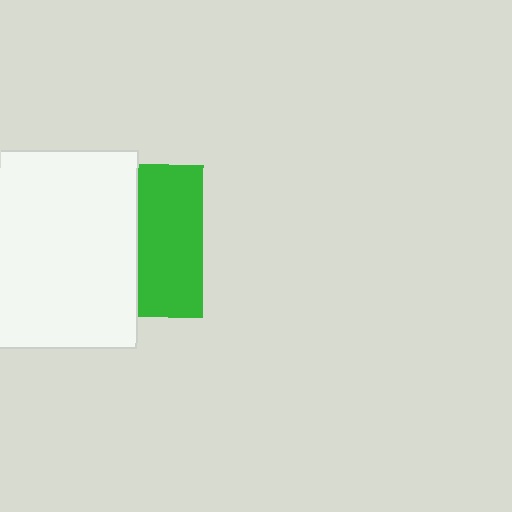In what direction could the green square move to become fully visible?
The green square could move right. That would shift it out from behind the white rectangle entirely.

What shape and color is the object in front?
The object in front is a white rectangle.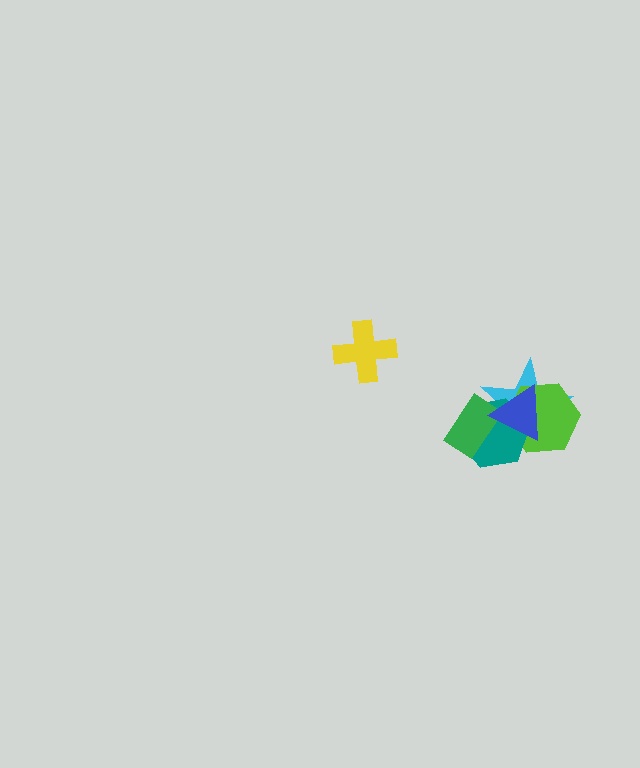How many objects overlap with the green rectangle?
3 objects overlap with the green rectangle.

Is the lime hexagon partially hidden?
Yes, it is partially covered by another shape.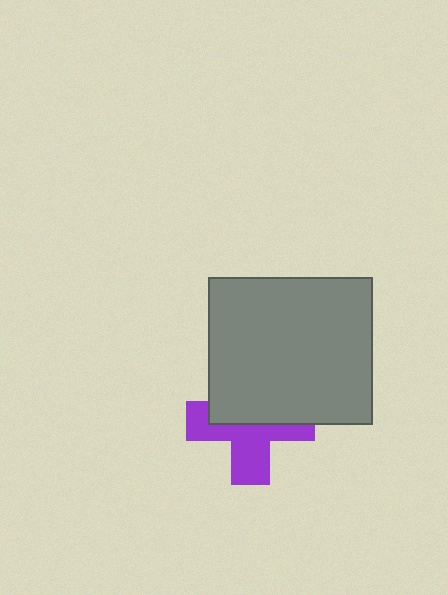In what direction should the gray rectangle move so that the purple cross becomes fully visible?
The gray rectangle should move up. That is the shortest direction to clear the overlap and leave the purple cross fully visible.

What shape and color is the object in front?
The object in front is a gray rectangle.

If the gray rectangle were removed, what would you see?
You would see the complete purple cross.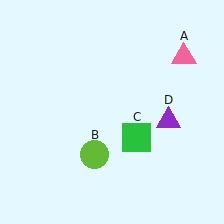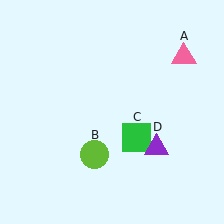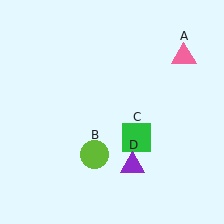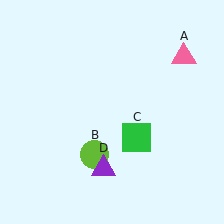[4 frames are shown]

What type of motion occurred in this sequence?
The purple triangle (object D) rotated clockwise around the center of the scene.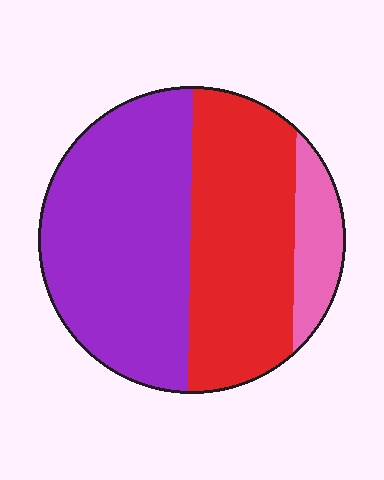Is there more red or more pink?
Red.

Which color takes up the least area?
Pink, at roughly 10%.